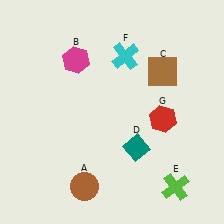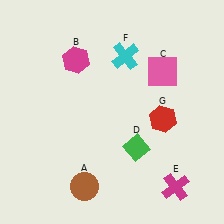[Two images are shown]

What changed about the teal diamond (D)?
In Image 1, D is teal. In Image 2, it changed to green.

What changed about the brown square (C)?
In Image 1, C is brown. In Image 2, it changed to pink.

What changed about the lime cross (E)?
In Image 1, E is lime. In Image 2, it changed to magenta.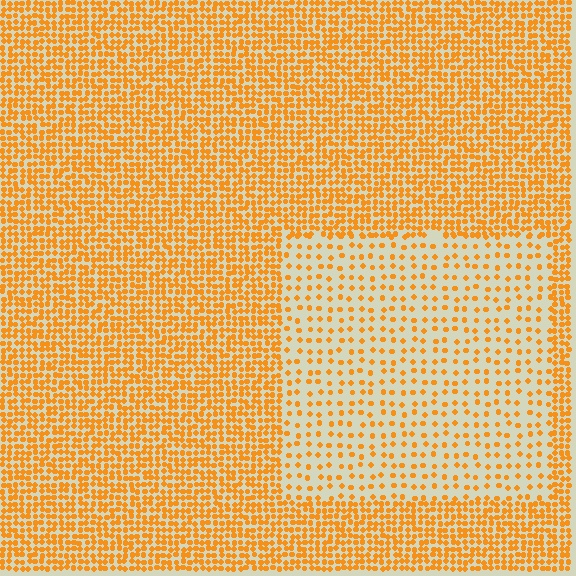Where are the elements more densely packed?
The elements are more densely packed outside the rectangle boundary.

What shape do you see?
I see a rectangle.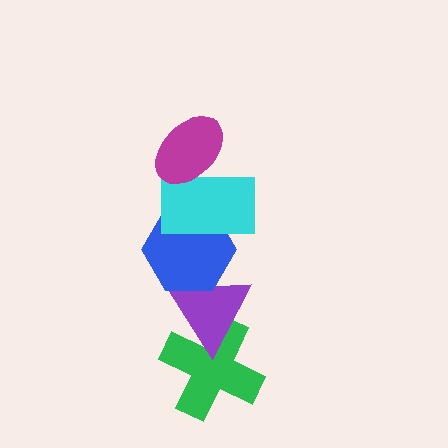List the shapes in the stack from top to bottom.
From top to bottom: the magenta ellipse, the cyan rectangle, the blue hexagon, the purple triangle, the green cross.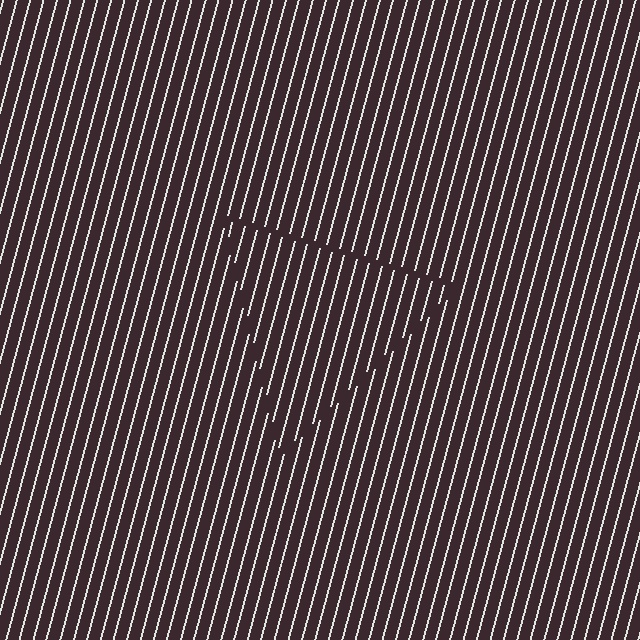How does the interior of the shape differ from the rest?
The interior of the shape contains the same grating, shifted by half a period — the contour is defined by the phase discontinuity where line-ends from the inner and outer gratings abut.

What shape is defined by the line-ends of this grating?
An illusory triangle. The interior of the shape contains the same grating, shifted by half a period — the contour is defined by the phase discontinuity where line-ends from the inner and outer gratings abut.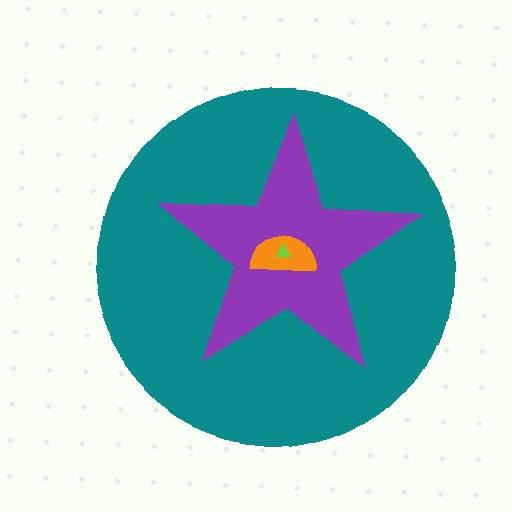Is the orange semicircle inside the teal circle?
Yes.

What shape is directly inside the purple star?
The orange semicircle.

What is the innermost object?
The lime triangle.